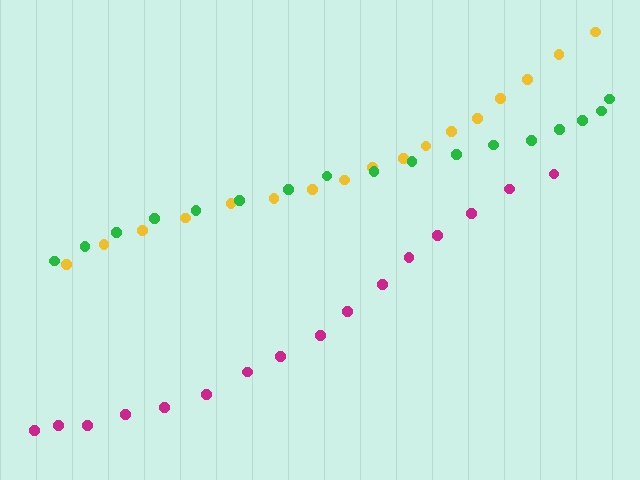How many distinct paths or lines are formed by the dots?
There are 3 distinct paths.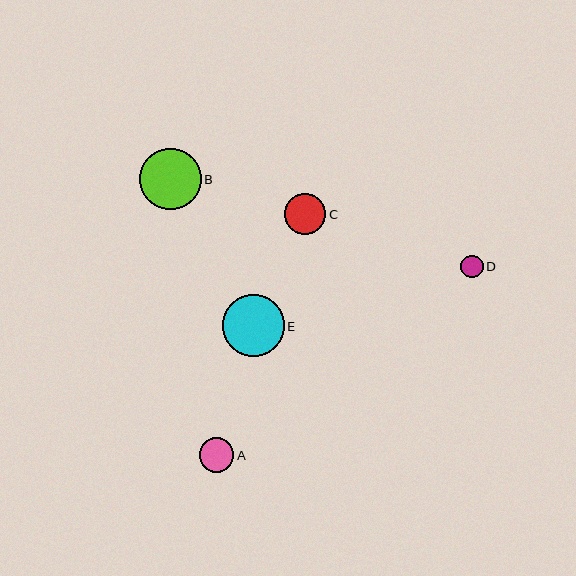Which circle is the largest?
Circle E is the largest with a size of approximately 62 pixels.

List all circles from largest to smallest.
From largest to smallest: E, B, C, A, D.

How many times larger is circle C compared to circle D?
Circle C is approximately 1.8 times the size of circle D.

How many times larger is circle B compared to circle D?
Circle B is approximately 2.7 times the size of circle D.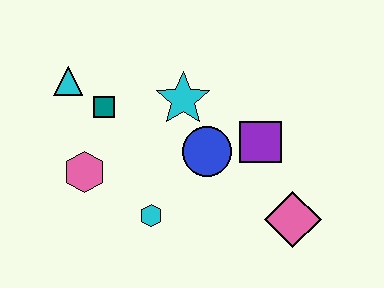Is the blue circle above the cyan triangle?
No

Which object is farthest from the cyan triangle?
The pink diamond is farthest from the cyan triangle.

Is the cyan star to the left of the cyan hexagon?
No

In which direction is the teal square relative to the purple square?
The teal square is to the left of the purple square.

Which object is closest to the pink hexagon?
The teal square is closest to the pink hexagon.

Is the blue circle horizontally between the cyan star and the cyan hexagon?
No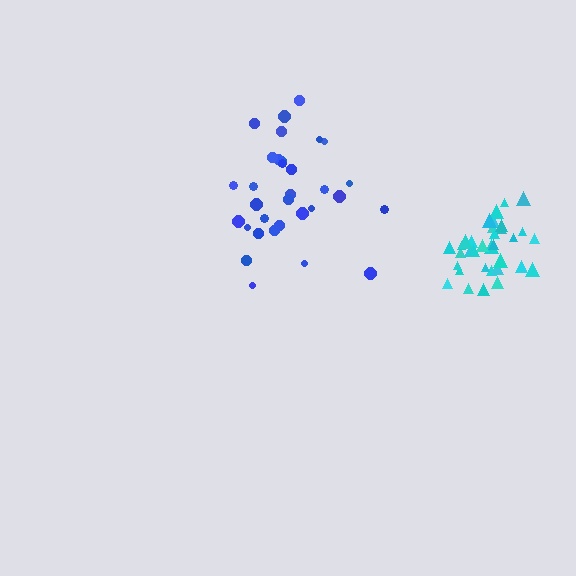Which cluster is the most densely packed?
Cyan.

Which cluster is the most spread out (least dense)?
Blue.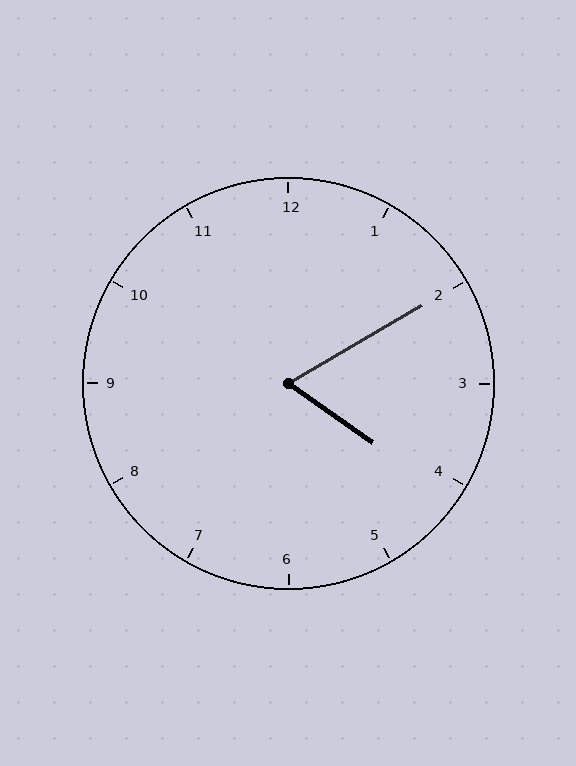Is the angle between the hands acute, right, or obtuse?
It is acute.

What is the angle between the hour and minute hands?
Approximately 65 degrees.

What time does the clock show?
4:10.